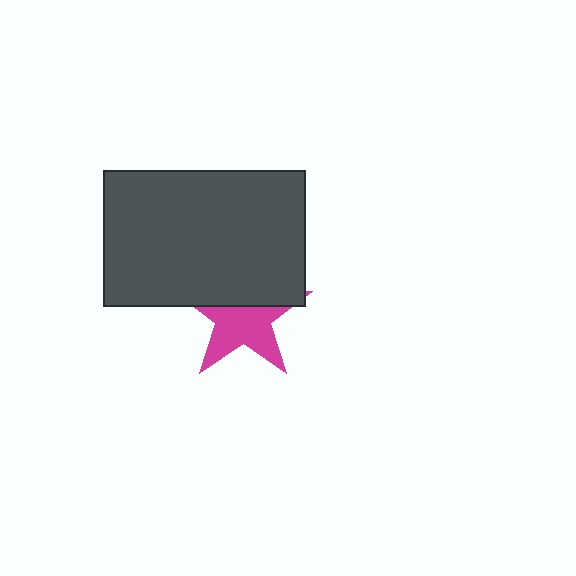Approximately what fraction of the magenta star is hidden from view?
Roughly 44% of the magenta star is hidden behind the dark gray rectangle.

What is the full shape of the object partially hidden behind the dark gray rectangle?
The partially hidden object is a magenta star.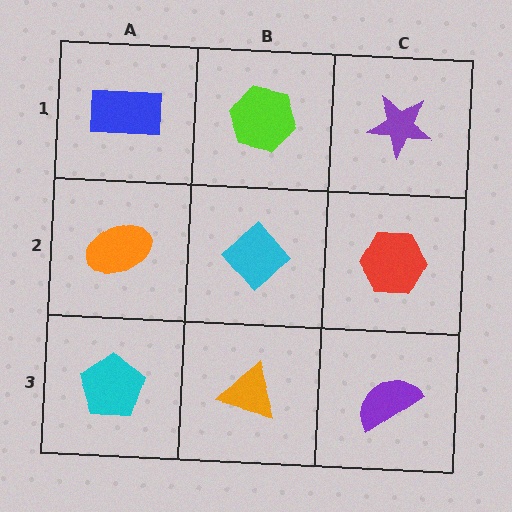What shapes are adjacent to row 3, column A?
An orange ellipse (row 2, column A), an orange triangle (row 3, column B).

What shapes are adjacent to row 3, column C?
A red hexagon (row 2, column C), an orange triangle (row 3, column B).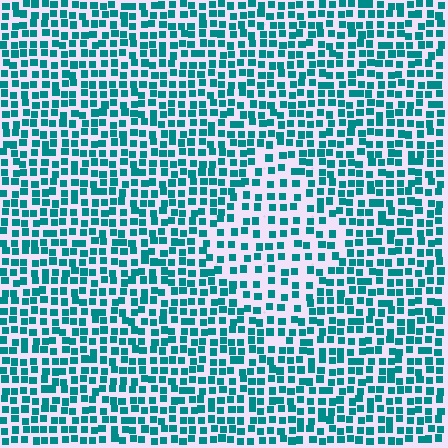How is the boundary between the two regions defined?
The boundary is defined by a change in element density (approximately 1.6x ratio). All elements are the same color, size, and shape.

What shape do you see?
I see a diamond.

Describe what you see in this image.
The image contains small teal elements arranged at two different densities. A diamond-shaped region is visible where the elements are less densely packed than the surrounding area.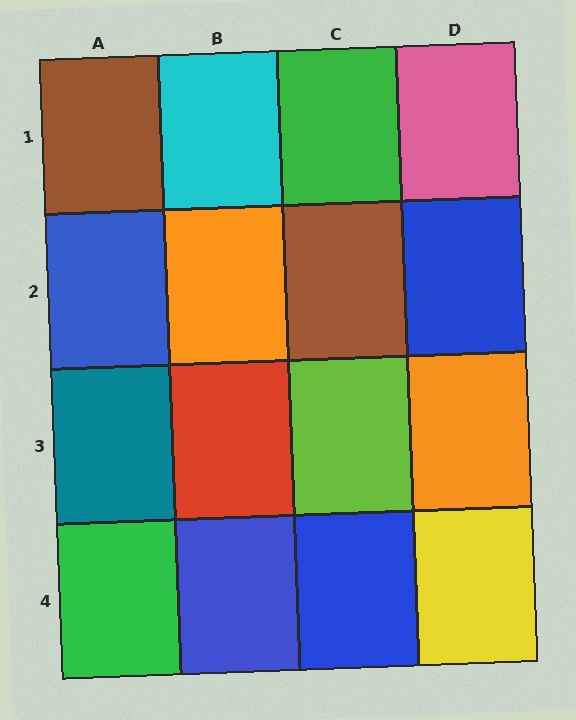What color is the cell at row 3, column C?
Lime.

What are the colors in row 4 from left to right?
Green, blue, blue, yellow.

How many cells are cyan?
1 cell is cyan.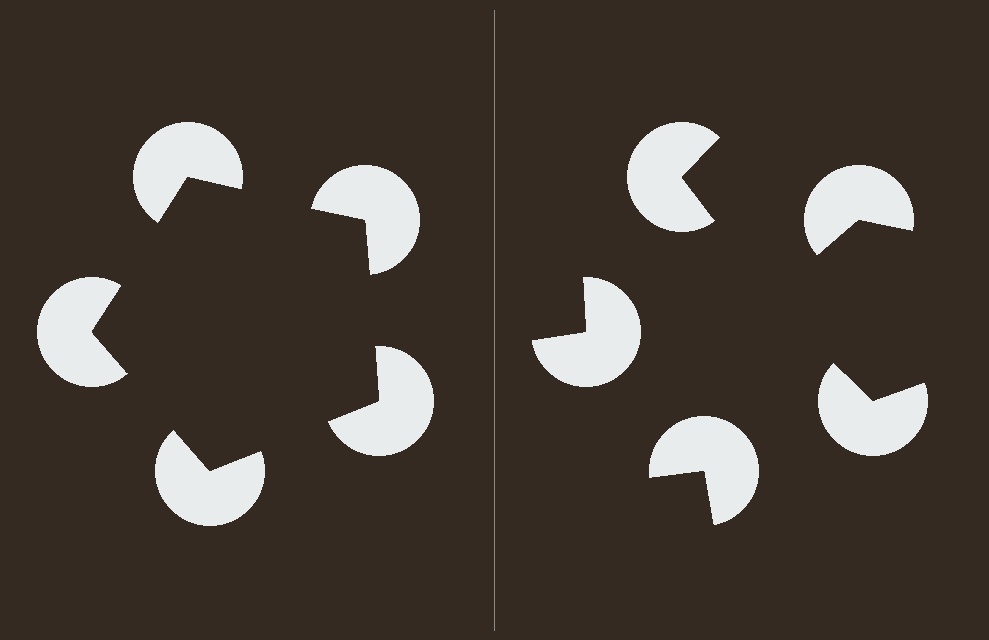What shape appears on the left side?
An illusory pentagon.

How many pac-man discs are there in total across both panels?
10 — 5 on each side.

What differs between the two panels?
The pac-man discs are positioned identically on both sides; only the wedge orientations differ. On the left they align to a pentagon; on the right they are misaligned.